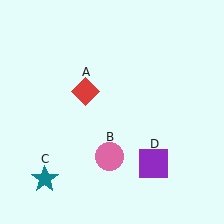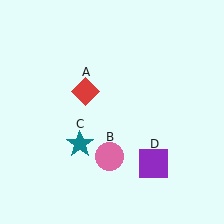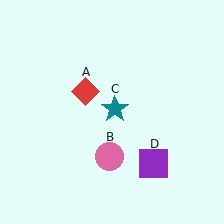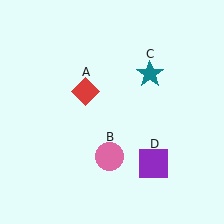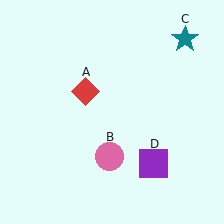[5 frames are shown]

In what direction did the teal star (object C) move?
The teal star (object C) moved up and to the right.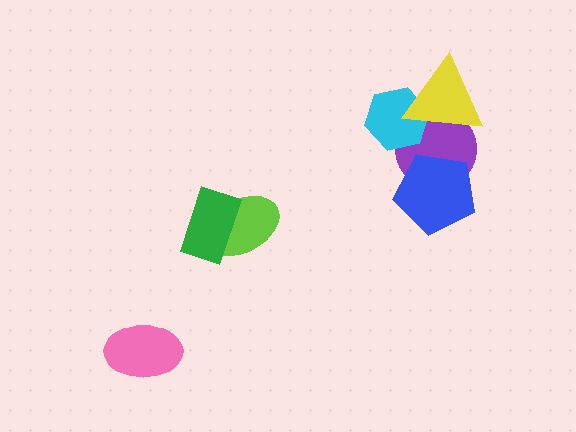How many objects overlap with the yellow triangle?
2 objects overlap with the yellow triangle.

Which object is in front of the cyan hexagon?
The yellow triangle is in front of the cyan hexagon.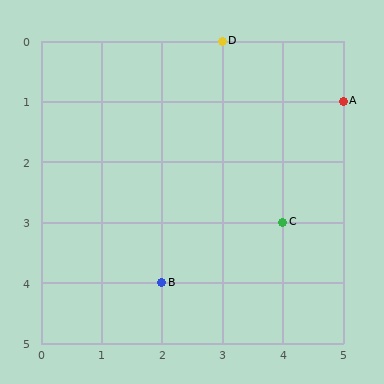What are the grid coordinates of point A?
Point A is at grid coordinates (5, 1).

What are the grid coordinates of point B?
Point B is at grid coordinates (2, 4).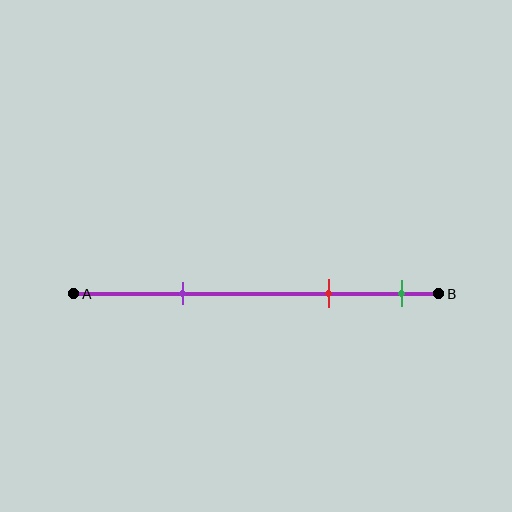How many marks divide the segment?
There are 3 marks dividing the segment.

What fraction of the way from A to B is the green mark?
The green mark is approximately 90% (0.9) of the way from A to B.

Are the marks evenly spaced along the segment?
No, the marks are not evenly spaced.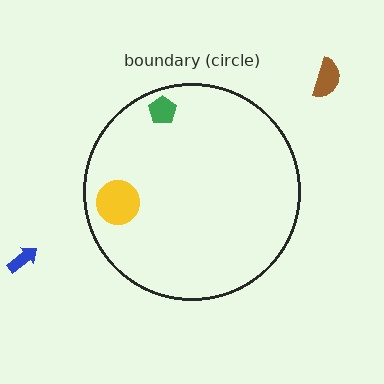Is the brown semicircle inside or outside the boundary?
Outside.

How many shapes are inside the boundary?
2 inside, 2 outside.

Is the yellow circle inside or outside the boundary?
Inside.